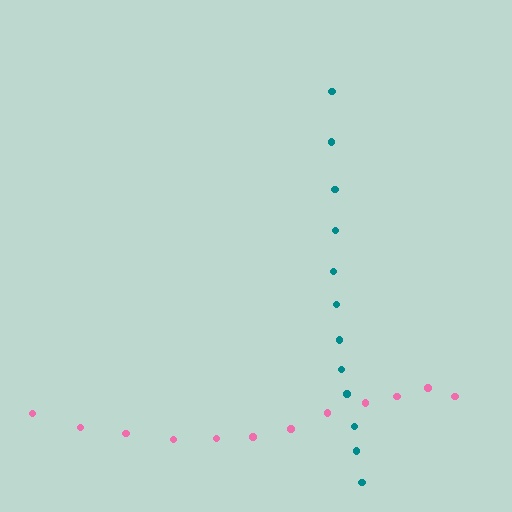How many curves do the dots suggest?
There are 2 distinct paths.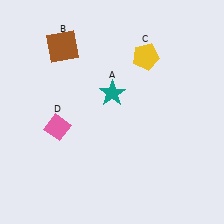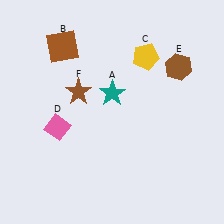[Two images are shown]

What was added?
A brown hexagon (E), a brown star (F) were added in Image 2.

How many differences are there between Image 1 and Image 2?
There are 2 differences between the two images.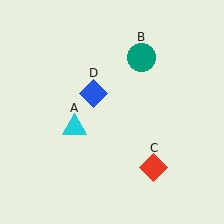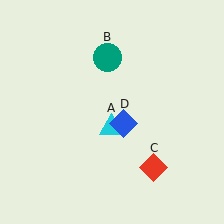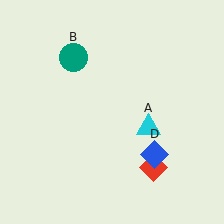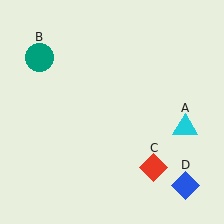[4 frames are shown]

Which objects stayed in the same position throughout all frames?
Red diamond (object C) remained stationary.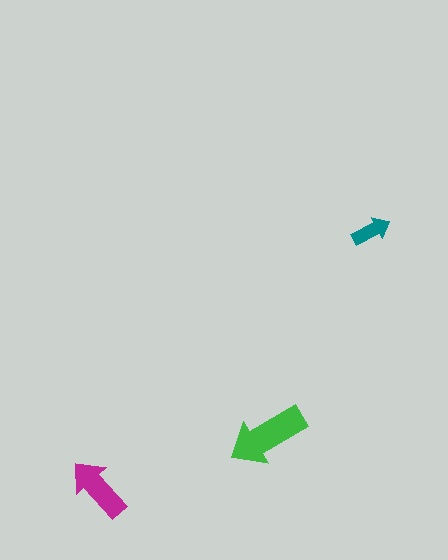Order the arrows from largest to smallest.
the green one, the magenta one, the teal one.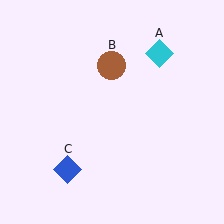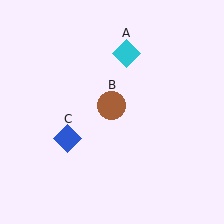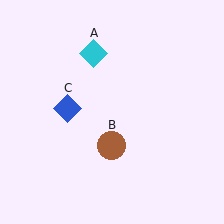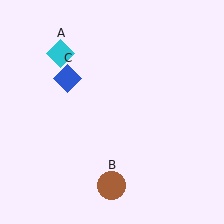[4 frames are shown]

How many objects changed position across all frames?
3 objects changed position: cyan diamond (object A), brown circle (object B), blue diamond (object C).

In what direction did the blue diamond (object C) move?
The blue diamond (object C) moved up.